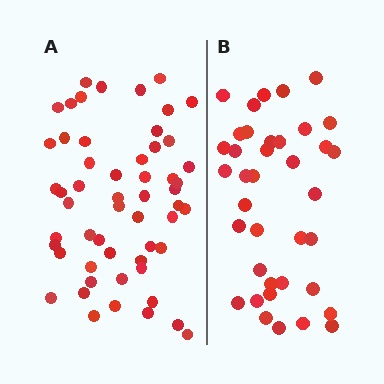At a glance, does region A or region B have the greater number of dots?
Region A (the left region) has more dots.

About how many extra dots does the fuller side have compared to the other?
Region A has approximately 15 more dots than region B.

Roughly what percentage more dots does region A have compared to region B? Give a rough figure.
About 45% more.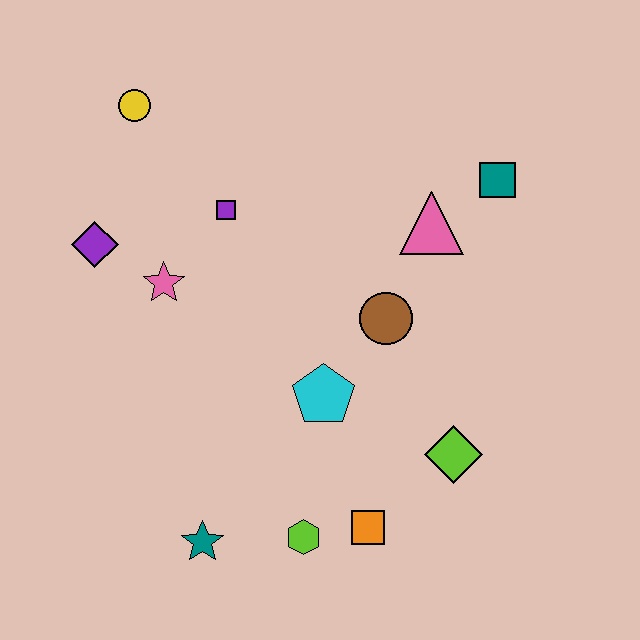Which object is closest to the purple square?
The pink star is closest to the purple square.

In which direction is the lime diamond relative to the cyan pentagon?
The lime diamond is to the right of the cyan pentagon.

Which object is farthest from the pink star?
The teal square is farthest from the pink star.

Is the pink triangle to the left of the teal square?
Yes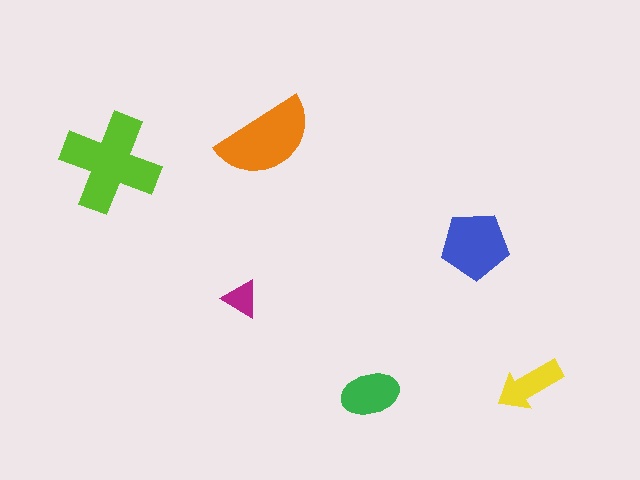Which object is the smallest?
The magenta triangle.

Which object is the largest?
The lime cross.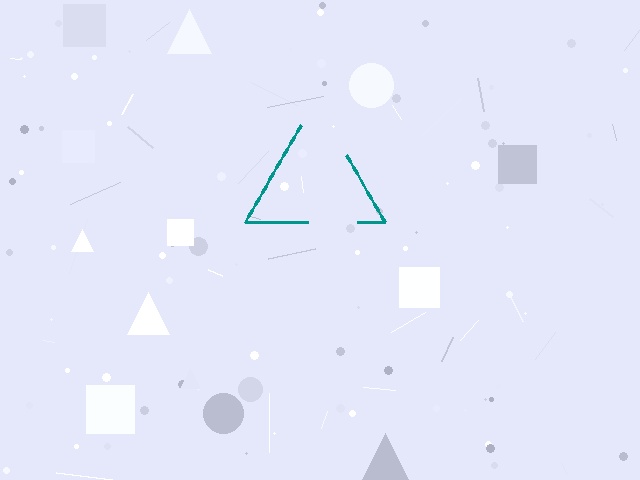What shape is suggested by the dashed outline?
The dashed outline suggests a triangle.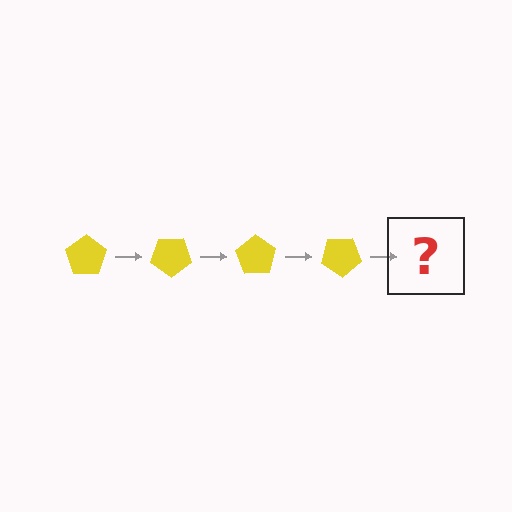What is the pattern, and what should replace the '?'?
The pattern is that the pentagon rotates 35 degrees each step. The '?' should be a yellow pentagon rotated 140 degrees.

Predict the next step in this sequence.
The next step is a yellow pentagon rotated 140 degrees.